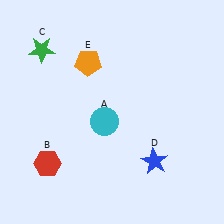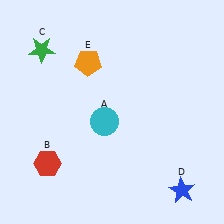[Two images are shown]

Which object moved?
The blue star (D) moved down.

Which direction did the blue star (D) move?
The blue star (D) moved down.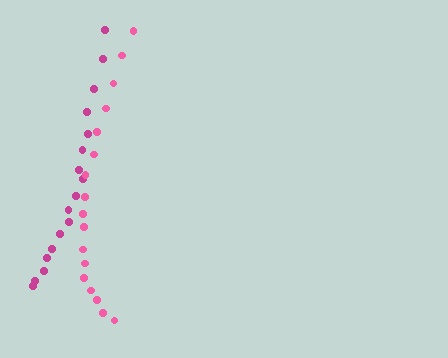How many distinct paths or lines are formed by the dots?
There are 2 distinct paths.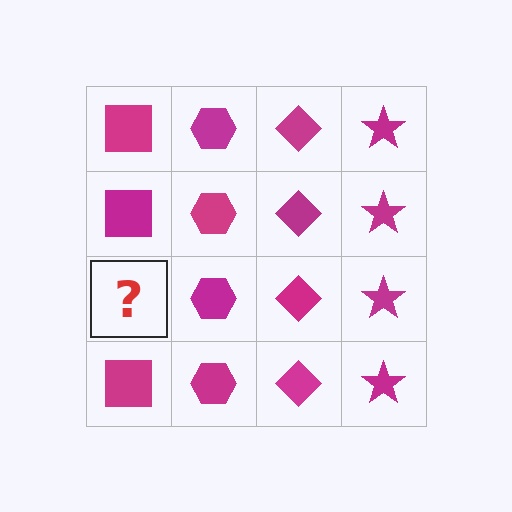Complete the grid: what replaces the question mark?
The question mark should be replaced with a magenta square.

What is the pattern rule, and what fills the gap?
The rule is that each column has a consistent shape. The gap should be filled with a magenta square.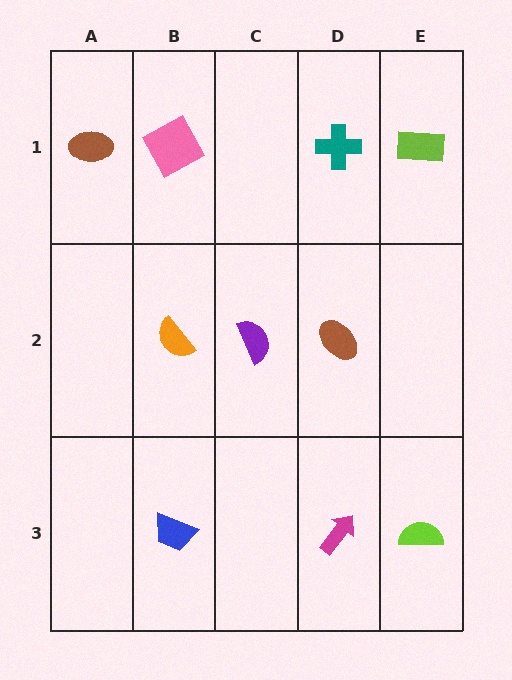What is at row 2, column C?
A purple semicircle.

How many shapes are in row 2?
3 shapes.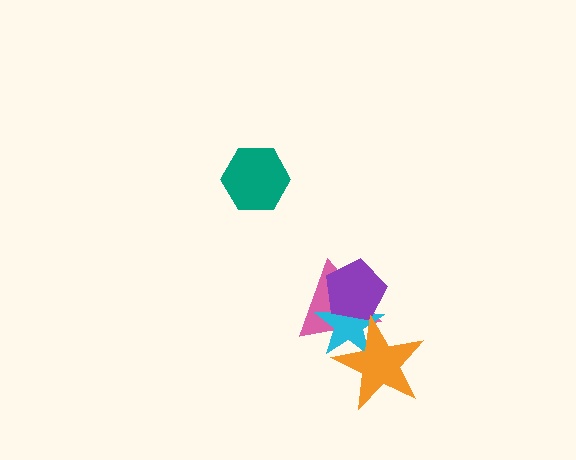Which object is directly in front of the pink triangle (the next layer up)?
The cyan star is directly in front of the pink triangle.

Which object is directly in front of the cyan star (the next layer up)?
The purple pentagon is directly in front of the cyan star.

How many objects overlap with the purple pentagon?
2 objects overlap with the purple pentagon.